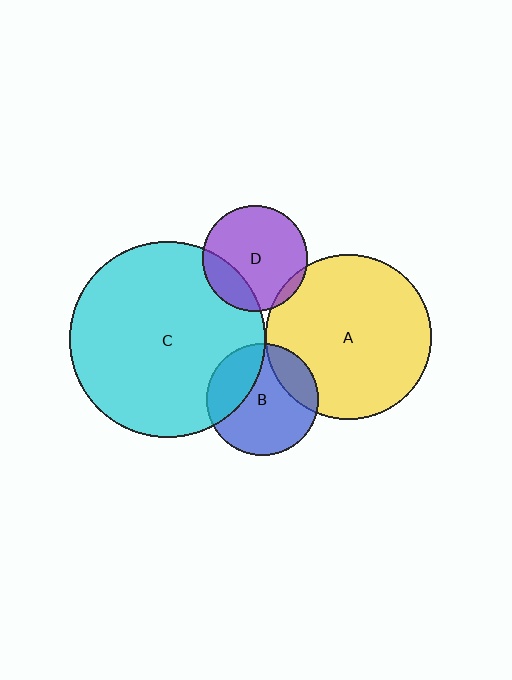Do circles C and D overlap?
Yes.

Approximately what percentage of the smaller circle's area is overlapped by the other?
Approximately 20%.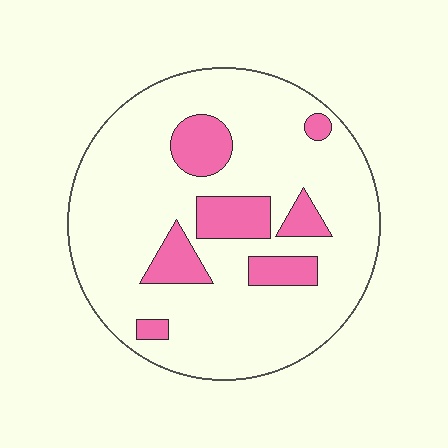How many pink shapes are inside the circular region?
7.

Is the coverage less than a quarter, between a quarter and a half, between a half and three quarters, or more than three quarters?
Less than a quarter.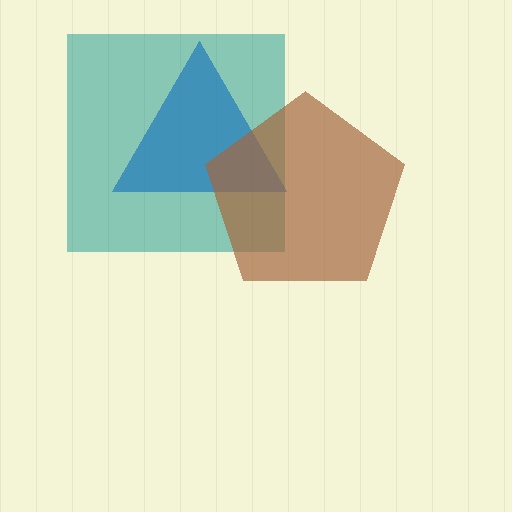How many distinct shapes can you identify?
There are 3 distinct shapes: a blue triangle, a teal square, a brown pentagon.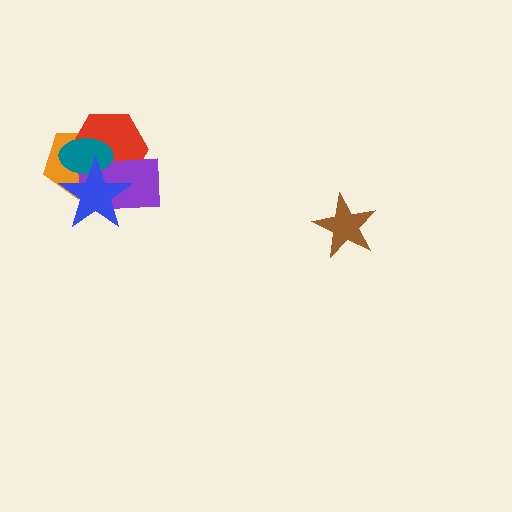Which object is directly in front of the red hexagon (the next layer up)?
The purple rectangle is directly in front of the red hexagon.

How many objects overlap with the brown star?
0 objects overlap with the brown star.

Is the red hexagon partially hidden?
Yes, it is partially covered by another shape.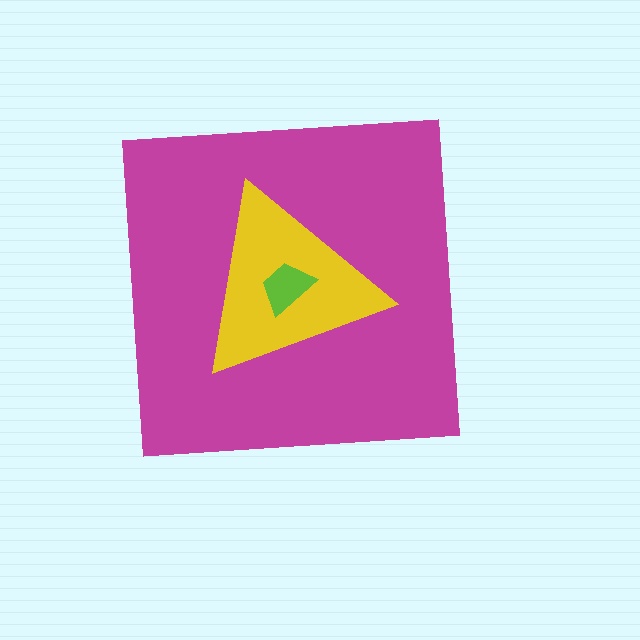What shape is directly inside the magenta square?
The yellow triangle.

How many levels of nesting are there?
3.